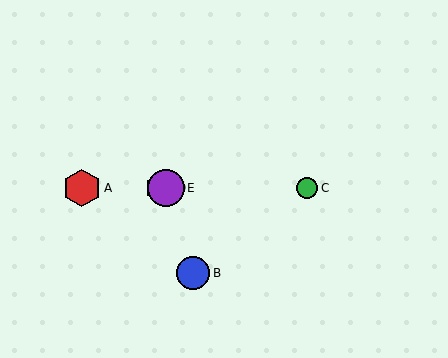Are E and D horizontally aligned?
Yes, both are at y≈188.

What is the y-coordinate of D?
Object D is at y≈188.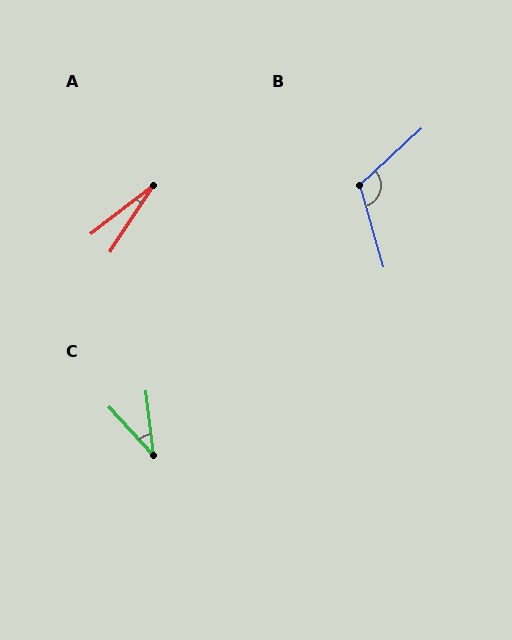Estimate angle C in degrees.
Approximately 35 degrees.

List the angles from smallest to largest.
A (18°), C (35°), B (116°).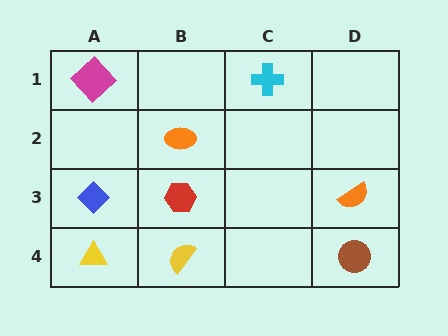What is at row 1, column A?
A magenta diamond.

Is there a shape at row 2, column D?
No, that cell is empty.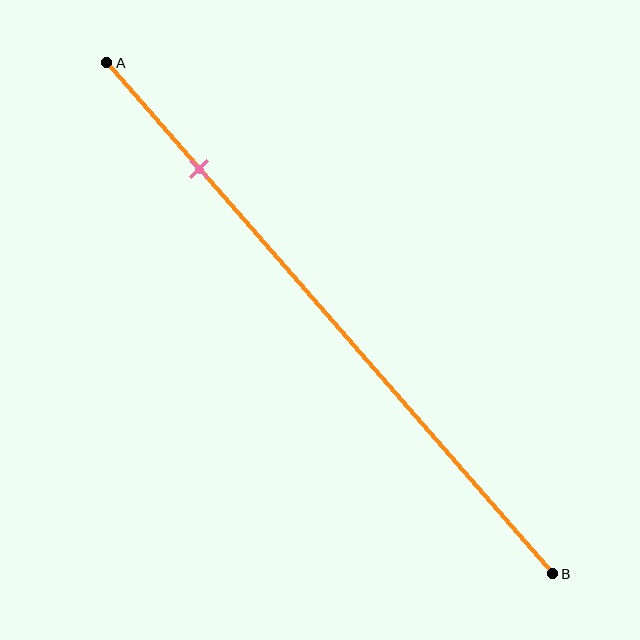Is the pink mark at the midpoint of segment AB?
No, the mark is at about 20% from A, not at the 50% midpoint.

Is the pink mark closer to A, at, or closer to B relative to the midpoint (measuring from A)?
The pink mark is closer to point A than the midpoint of segment AB.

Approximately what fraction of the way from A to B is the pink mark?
The pink mark is approximately 20% of the way from A to B.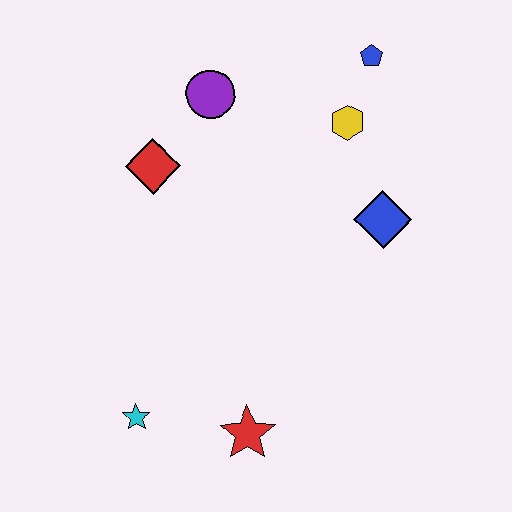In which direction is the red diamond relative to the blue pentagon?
The red diamond is to the left of the blue pentagon.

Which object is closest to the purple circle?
The red diamond is closest to the purple circle.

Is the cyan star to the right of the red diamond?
No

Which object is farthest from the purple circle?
The red star is farthest from the purple circle.